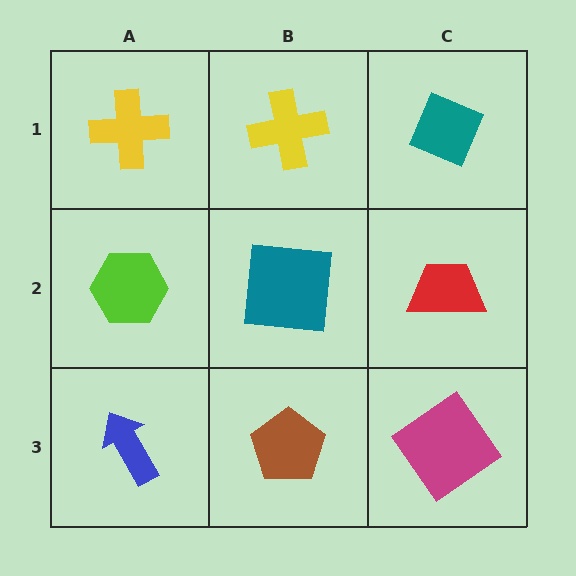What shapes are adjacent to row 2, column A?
A yellow cross (row 1, column A), a blue arrow (row 3, column A), a teal square (row 2, column B).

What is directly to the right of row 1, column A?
A yellow cross.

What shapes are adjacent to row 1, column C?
A red trapezoid (row 2, column C), a yellow cross (row 1, column B).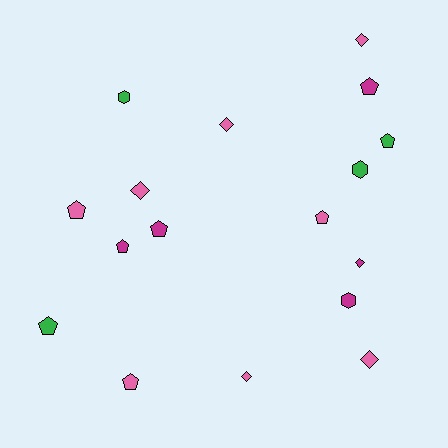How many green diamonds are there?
There are no green diamonds.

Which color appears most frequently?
Pink, with 8 objects.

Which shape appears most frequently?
Pentagon, with 8 objects.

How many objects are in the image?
There are 17 objects.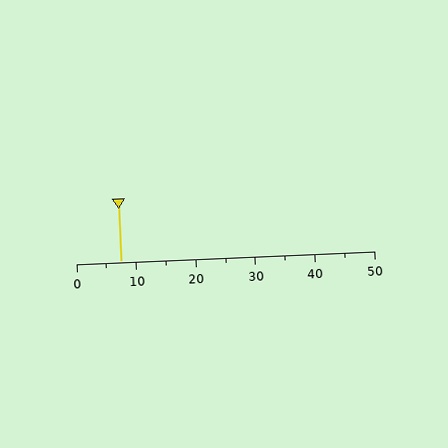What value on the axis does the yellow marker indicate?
The marker indicates approximately 7.5.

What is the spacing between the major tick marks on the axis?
The major ticks are spaced 10 apart.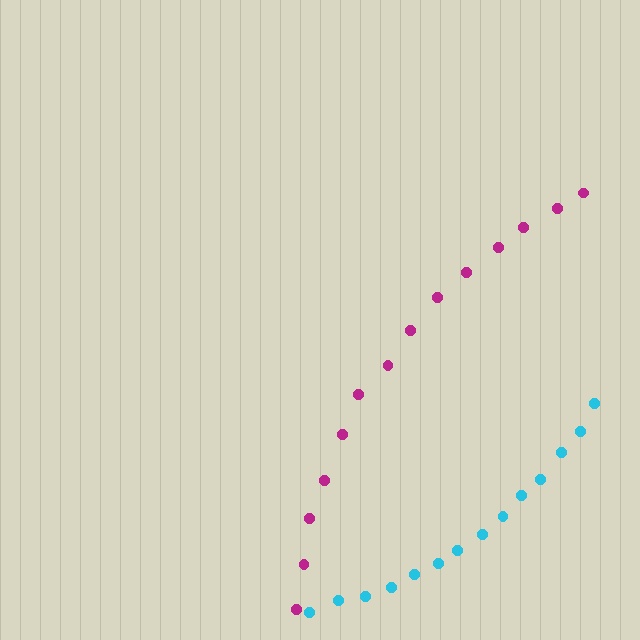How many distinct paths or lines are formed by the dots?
There are 2 distinct paths.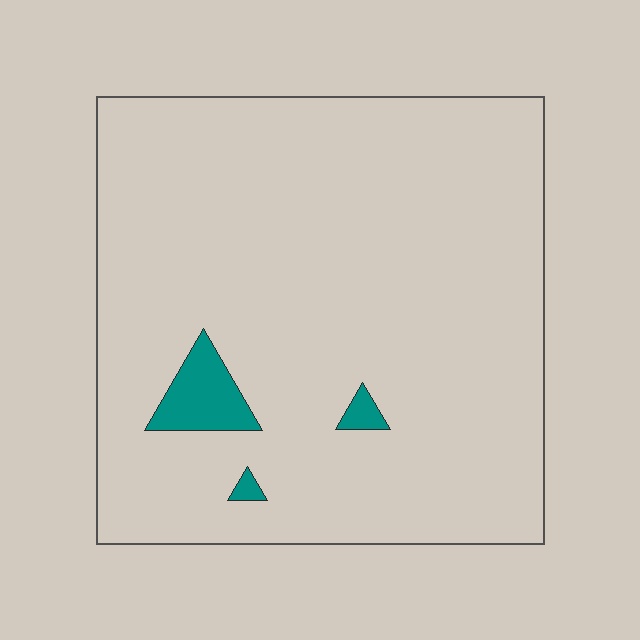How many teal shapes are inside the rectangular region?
3.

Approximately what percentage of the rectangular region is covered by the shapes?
Approximately 5%.